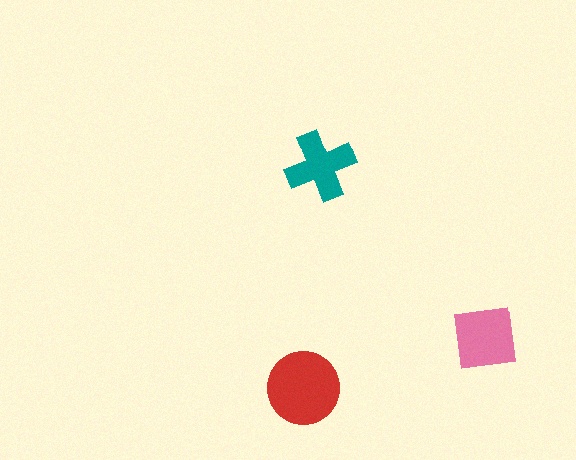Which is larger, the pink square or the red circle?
The red circle.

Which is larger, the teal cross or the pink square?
The pink square.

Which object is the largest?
The red circle.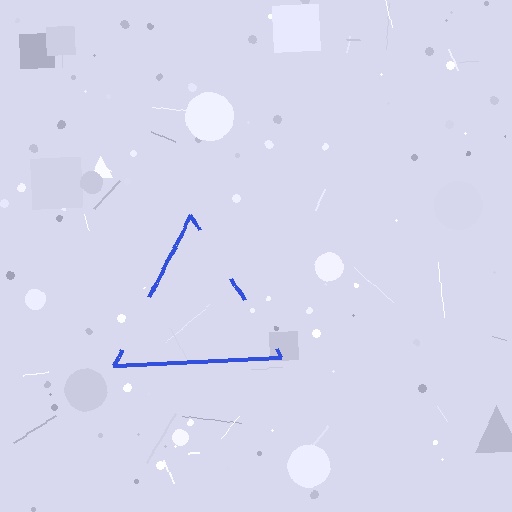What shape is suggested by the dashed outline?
The dashed outline suggests a triangle.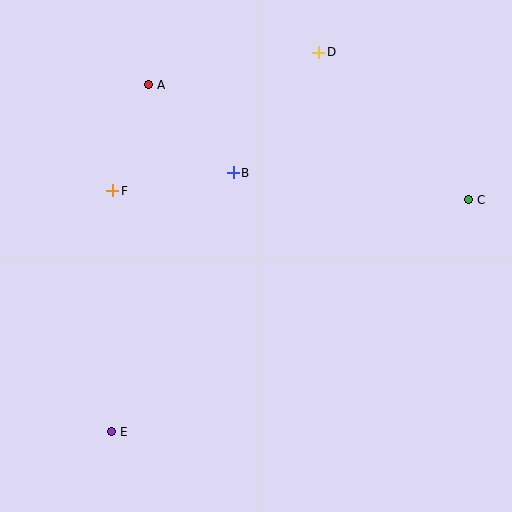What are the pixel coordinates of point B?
Point B is at (233, 173).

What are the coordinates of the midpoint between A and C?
The midpoint between A and C is at (309, 142).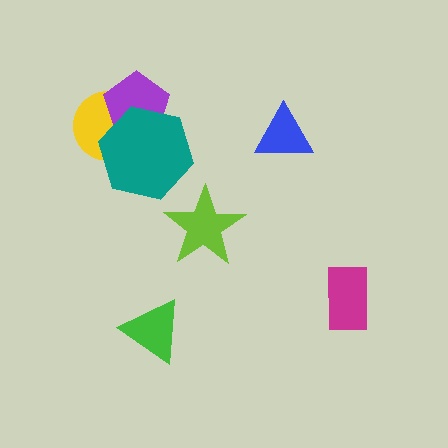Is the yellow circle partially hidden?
Yes, it is partially covered by another shape.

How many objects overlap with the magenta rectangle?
0 objects overlap with the magenta rectangle.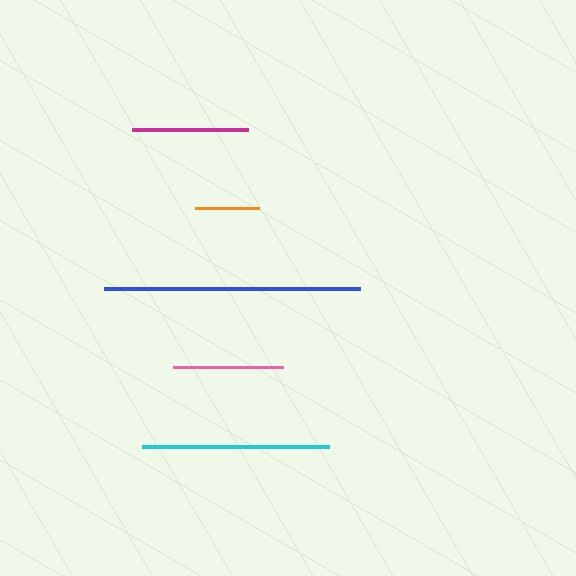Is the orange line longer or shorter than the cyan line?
The cyan line is longer than the orange line.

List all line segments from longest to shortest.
From longest to shortest: blue, cyan, magenta, pink, orange.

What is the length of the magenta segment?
The magenta segment is approximately 115 pixels long.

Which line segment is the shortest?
The orange line is the shortest at approximately 64 pixels.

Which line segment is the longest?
The blue line is the longest at approximately 257 pixels.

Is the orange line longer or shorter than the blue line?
The blue line is longer than the orange line.